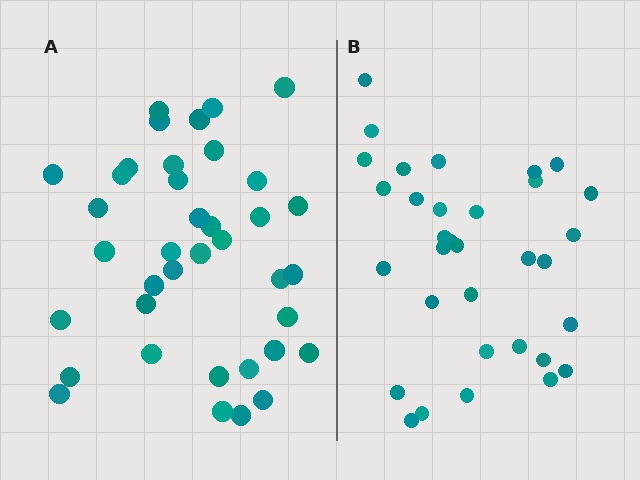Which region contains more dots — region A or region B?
Region A (the left region) has more dots.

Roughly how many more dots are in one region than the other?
Region A has about 5 more dots than region B.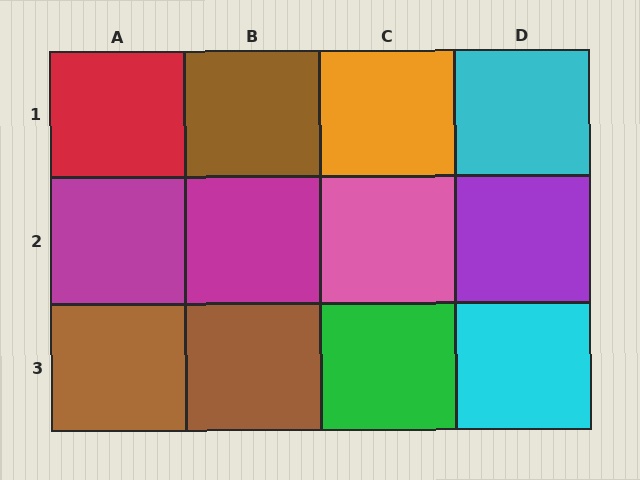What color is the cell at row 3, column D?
Cyan.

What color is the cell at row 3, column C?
Green.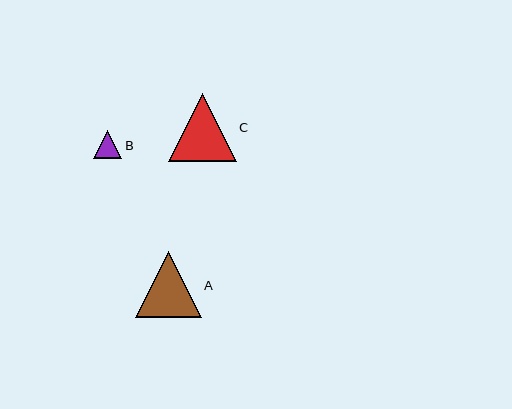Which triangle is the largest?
Triangle C is the largest with a size of approximately 68 pixels.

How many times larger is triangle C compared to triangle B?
Triangle C is approximately 2.4 times the size of triangle B.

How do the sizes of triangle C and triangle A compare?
Triangle C and triangle A are approximately the same size.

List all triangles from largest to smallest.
From largest to smallest: C, A, B.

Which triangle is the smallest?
Triangle B is the smallest with a size of approximately 28 pixels.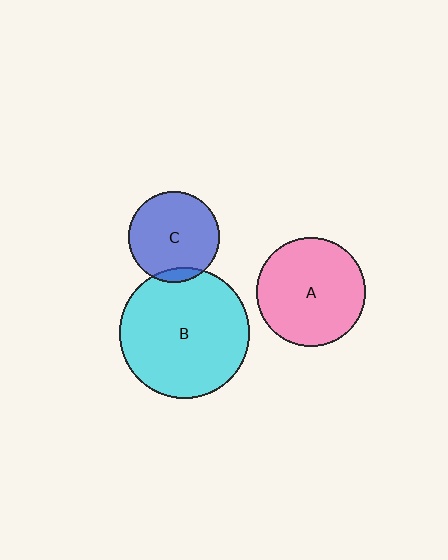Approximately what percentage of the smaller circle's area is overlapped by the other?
Approximately 10%.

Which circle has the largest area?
Circle B (cyan).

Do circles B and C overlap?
Yes.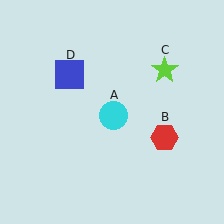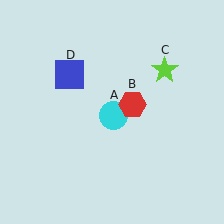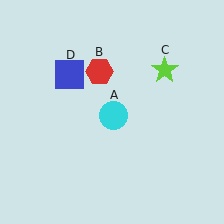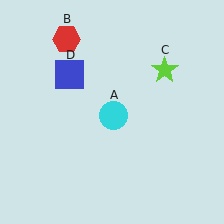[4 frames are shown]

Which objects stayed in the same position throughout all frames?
Cyan circle (object A) and lime star (object C) and blue square (object D) remained stationary.